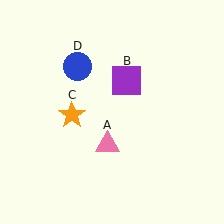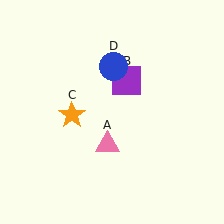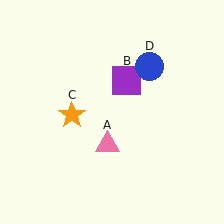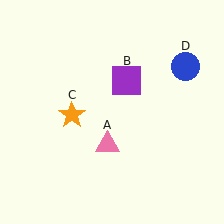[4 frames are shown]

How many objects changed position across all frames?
1 object changed position: blue circle (object D).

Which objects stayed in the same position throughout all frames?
Pink triangle (object A) and purple square (object B) and orange star (object C) remained stationary.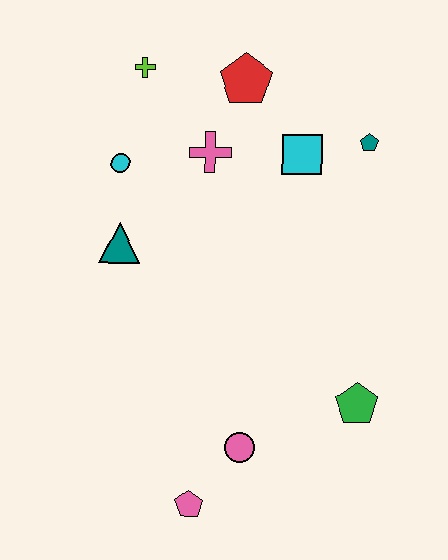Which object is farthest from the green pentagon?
The lime cross is farthest from the green pentagon.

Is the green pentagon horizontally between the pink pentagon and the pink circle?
No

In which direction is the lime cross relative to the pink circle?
The lime cross is above the pink circle.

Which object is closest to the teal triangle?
The cyan circle is closest to the teal triangle.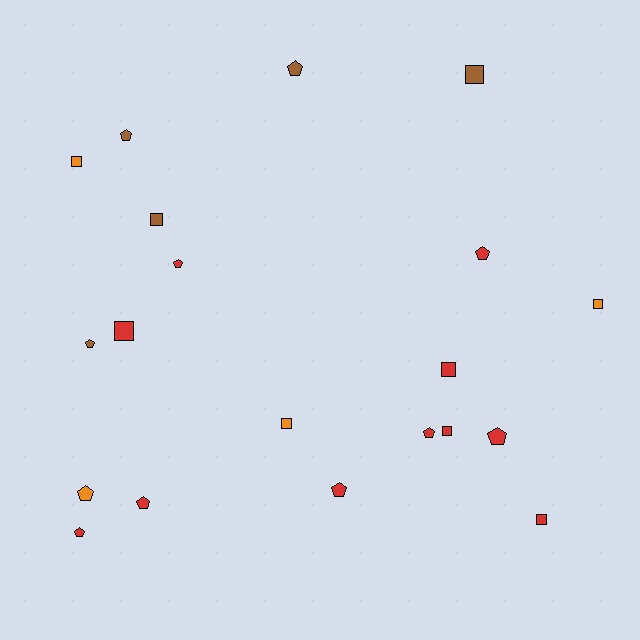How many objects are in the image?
There are 20 objects.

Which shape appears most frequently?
Pentagon, with 11 objects.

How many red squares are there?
There are 4 red squares.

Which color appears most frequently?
Red, with 11 objects.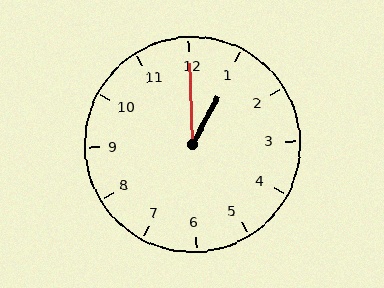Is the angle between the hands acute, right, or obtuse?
It is acute.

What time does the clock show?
1:00.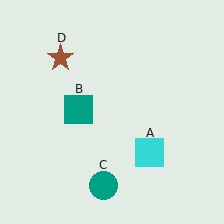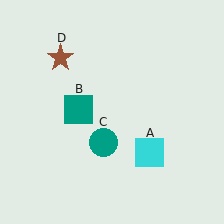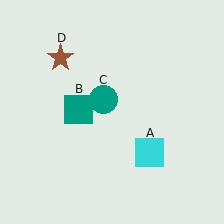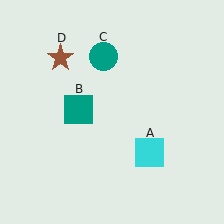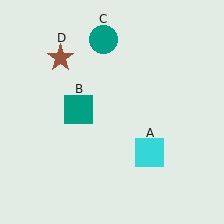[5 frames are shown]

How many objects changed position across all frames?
1 object changed position: teal circle (object C).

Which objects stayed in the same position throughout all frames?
Cyan square (object A) and teal square (object B) and brown star (object D) remained stationary.